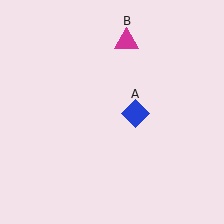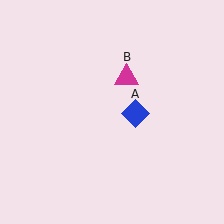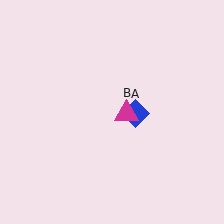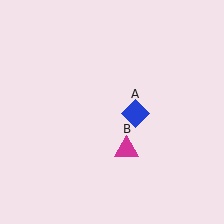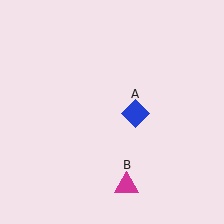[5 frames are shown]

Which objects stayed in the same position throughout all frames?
Blue diamond (object A) remained stationary.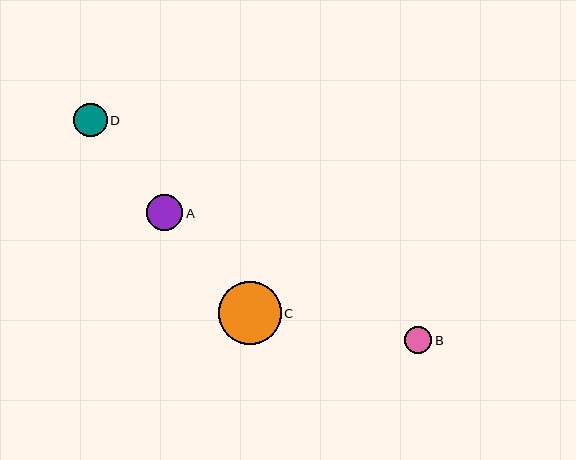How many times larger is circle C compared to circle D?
Circle C is approximately 1.9 times the size of circle D.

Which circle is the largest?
Circle C is the largest with a size of approximately 63 pixels.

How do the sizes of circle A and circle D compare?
Circle A and circle D are approximately the same size.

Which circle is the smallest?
Circle B is the smallest with a size of approximately 27 pixels.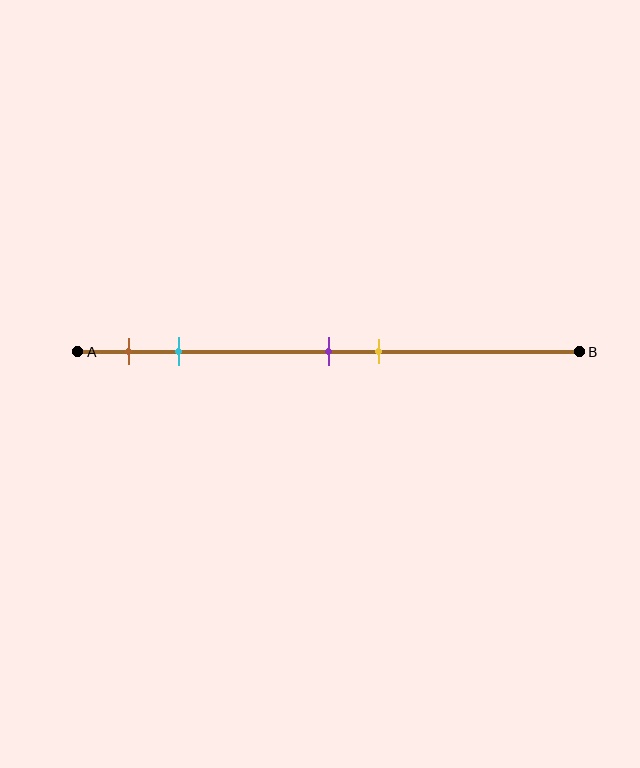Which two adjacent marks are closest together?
The purple and yellow marks are the closest adjacent pair.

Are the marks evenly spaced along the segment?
No, the marks are not evenly spaced.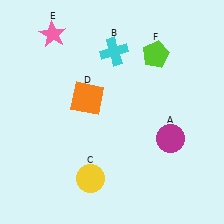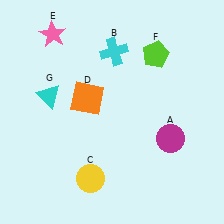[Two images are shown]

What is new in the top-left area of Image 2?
A cyan triangle (G) was added in the top-left area of Image 2.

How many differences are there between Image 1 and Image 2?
There is 1 difference between the two images.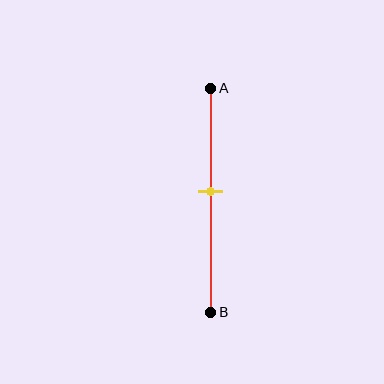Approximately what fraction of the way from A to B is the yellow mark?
The yellow mark is approximately 45% of the way from A to B.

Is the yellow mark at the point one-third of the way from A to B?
No, the mark is at about 45% from A, not at the 33% one-third point.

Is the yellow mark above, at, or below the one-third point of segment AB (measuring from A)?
The yellow mark is below the one-third point of segment AB.